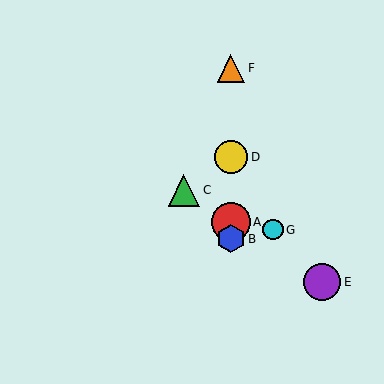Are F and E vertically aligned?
No, F is at x≈231 and E is at x≈322.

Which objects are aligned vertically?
Objects A, B, D, F are aligned vertically.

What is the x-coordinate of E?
Object E is at x≈322.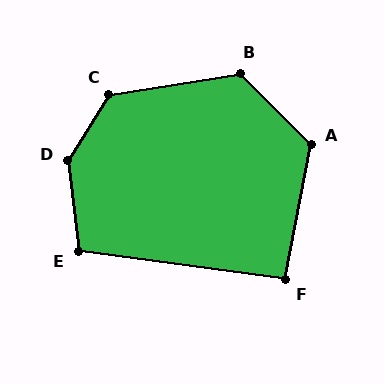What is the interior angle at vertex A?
Approximately 125 degrees (obtuse).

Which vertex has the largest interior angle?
D, at approximately 141 degrees.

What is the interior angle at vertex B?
Approximately 126 degrees (obtuse).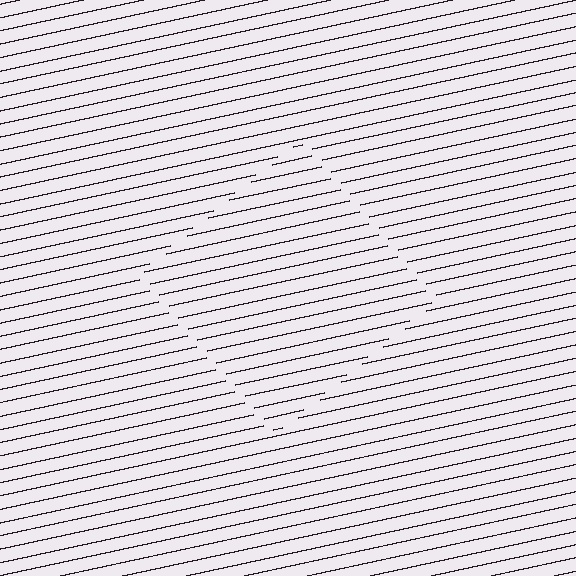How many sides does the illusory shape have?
4 sides — the line-ends trace a square.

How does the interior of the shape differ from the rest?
The interior of the shape contains the same grating, shifted by half a period — the contour is defined by the phase discontinuity where line-ends from the inner and outer gratings abut.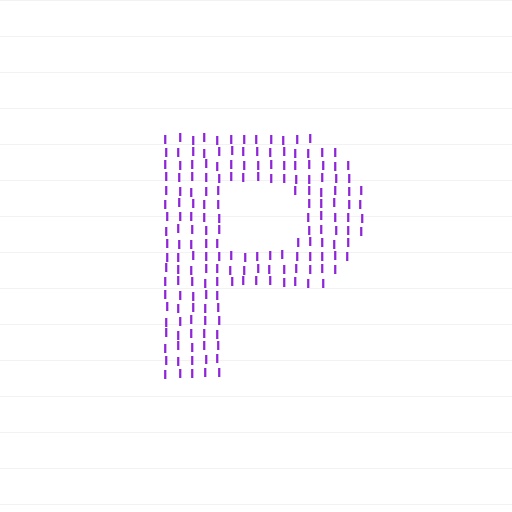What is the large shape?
The large shape is the letter P.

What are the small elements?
The small elements are letter I's.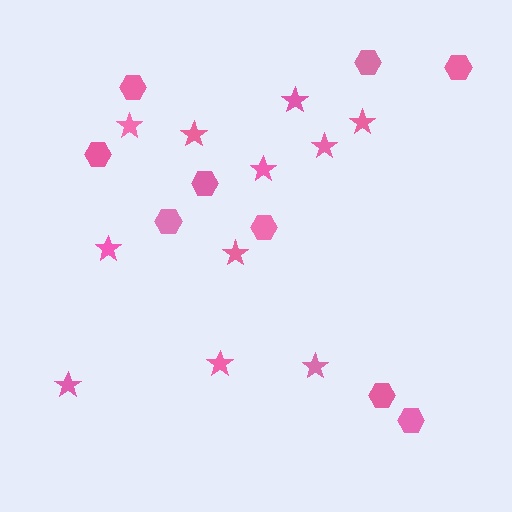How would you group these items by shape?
There are 2 groups: one group of stars (11) and one group of hexagons (9).